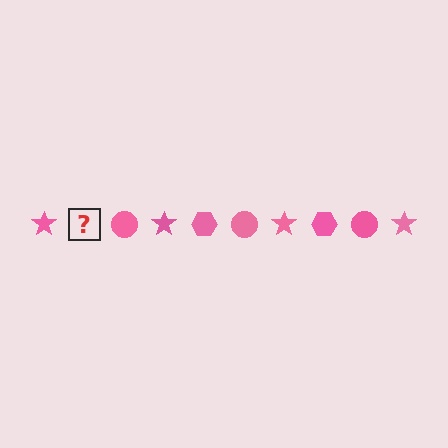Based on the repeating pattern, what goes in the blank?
The blank should be a pink hexagon.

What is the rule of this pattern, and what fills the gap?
The rule is that the pattern cycles through star, hexagon, circle shapes in pink. The gap should be filled with a pink hexagon.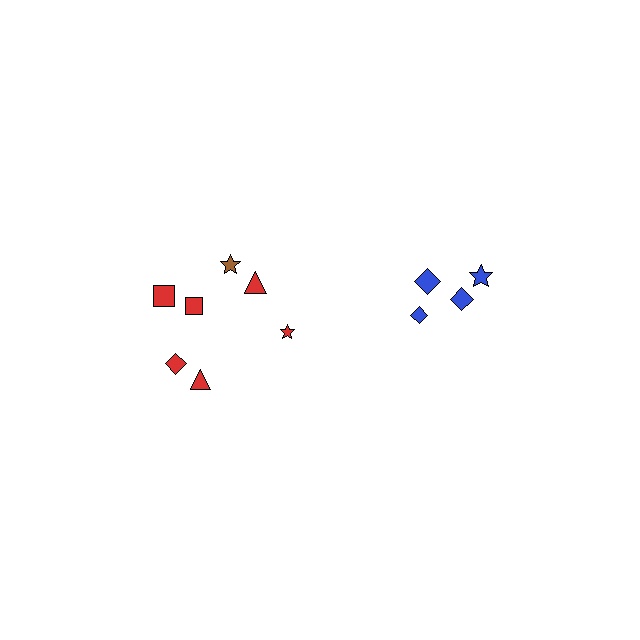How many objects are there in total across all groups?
There are 11 objects.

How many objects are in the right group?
There are 4 objects.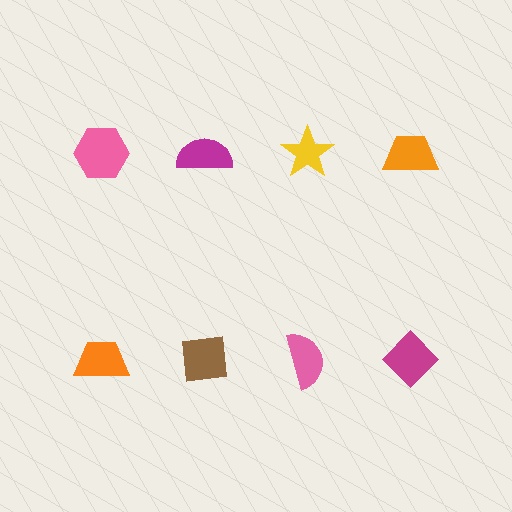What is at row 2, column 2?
A brown square.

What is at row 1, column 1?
A pink hexagon.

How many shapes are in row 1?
4 shapes.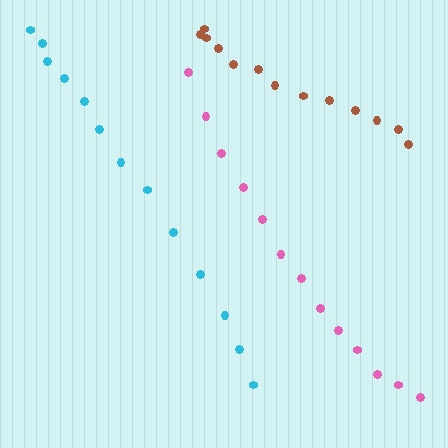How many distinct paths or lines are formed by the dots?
There are 3 distinct paths.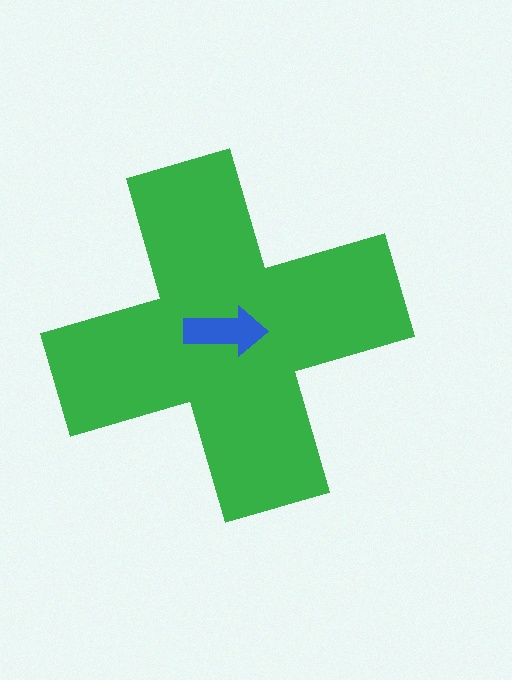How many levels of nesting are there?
2.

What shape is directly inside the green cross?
The blue arrow.